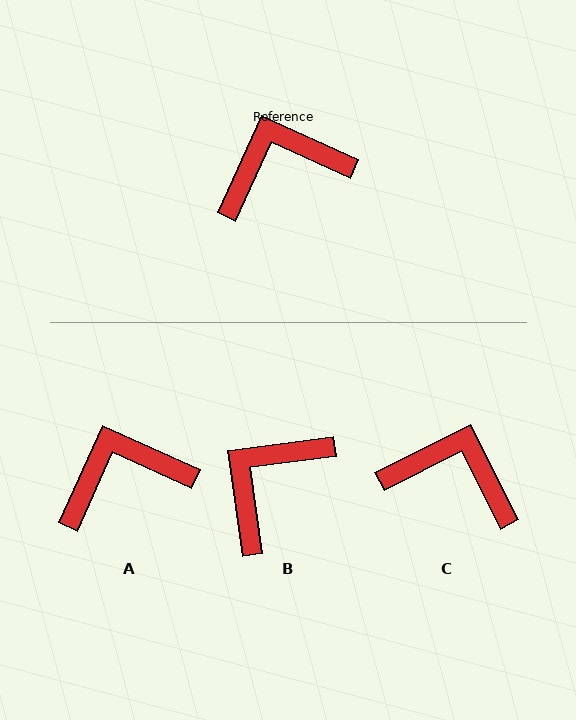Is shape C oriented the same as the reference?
No, it is off by about 39 degrees.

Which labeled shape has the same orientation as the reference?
A.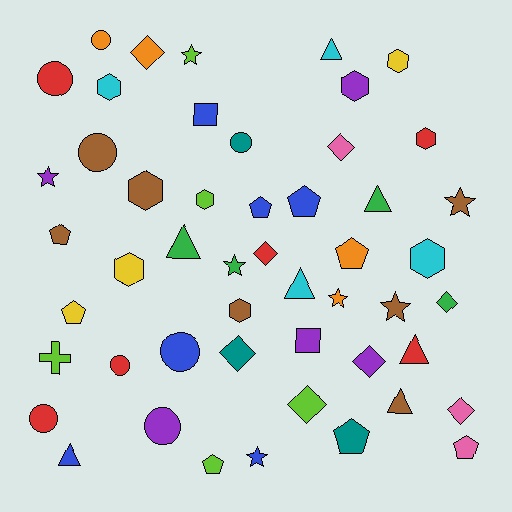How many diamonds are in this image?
There are 8 diamonds.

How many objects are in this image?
There are 50 objects.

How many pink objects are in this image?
There are 3 pink objects.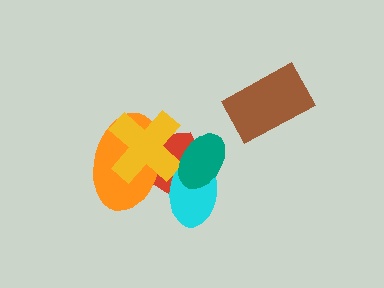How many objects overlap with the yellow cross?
4 objects overlap with the yellow cross.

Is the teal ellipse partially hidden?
No, no other shape covers it.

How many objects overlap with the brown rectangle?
0 objects overlap with the brown rectangle.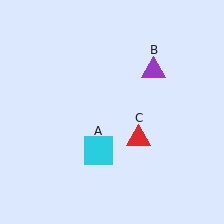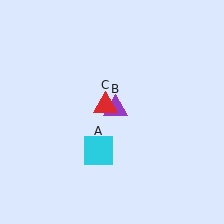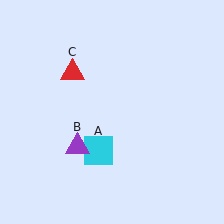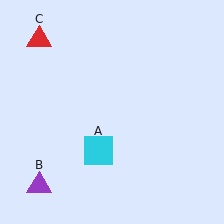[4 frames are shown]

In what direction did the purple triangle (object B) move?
The purple triangle (object B) moved down and to the left.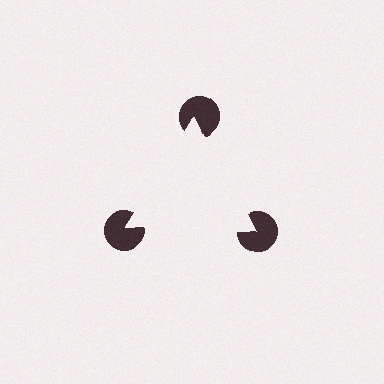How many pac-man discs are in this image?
There are 3 — one at each vertex of the illusory triangle.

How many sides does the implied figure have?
3 sides.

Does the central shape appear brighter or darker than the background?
It typically appears slightly brighter than the background, even though no actual brightness change is drawn.